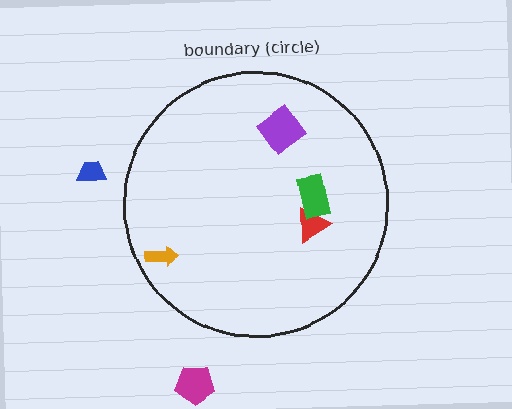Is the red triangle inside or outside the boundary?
Inside.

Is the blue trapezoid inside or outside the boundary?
Outside.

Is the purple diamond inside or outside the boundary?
Inside.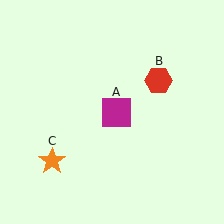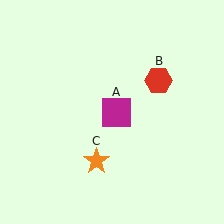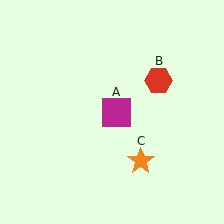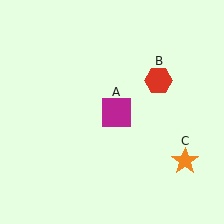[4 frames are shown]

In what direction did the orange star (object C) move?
The orange star (object C) moved right.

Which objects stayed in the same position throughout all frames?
Magenta square (object A) and red hexagon (object B) remained stationary.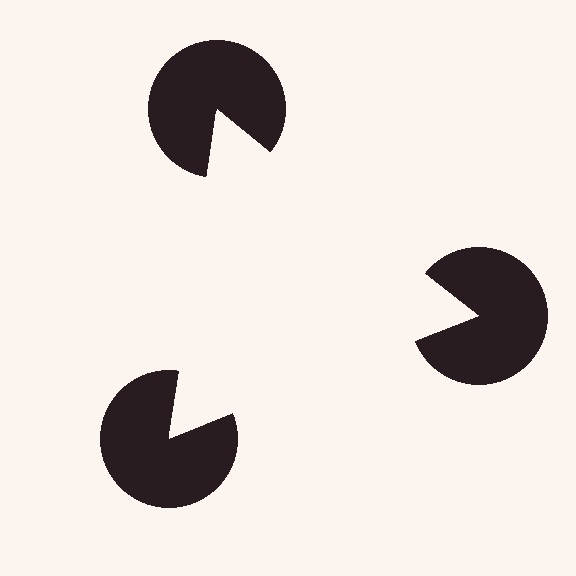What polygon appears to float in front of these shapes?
An illusory triangle — its edges are inferred from the aligned wedge cuts in the pac-man discs, not physically drawn.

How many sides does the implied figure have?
3 sides.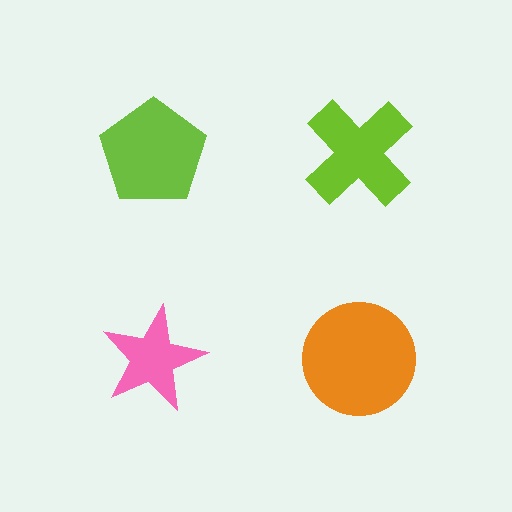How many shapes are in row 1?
2 shapes.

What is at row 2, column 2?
An orange circle.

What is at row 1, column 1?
A lime pentagon.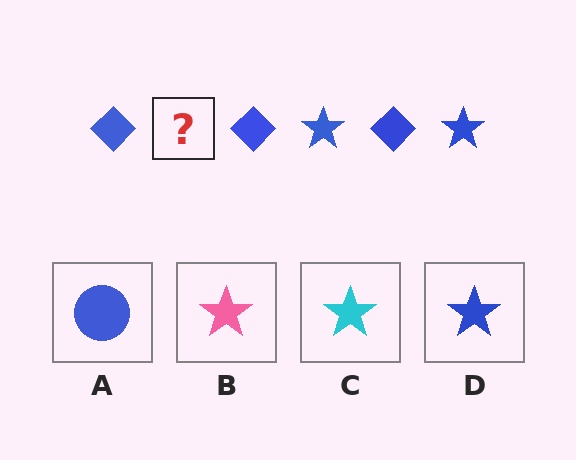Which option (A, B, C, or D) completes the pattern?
D.